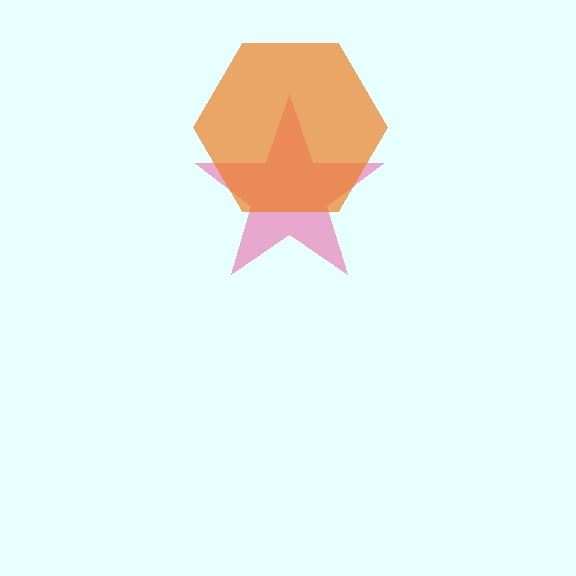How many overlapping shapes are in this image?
There are 2 overlapping shapes in the image.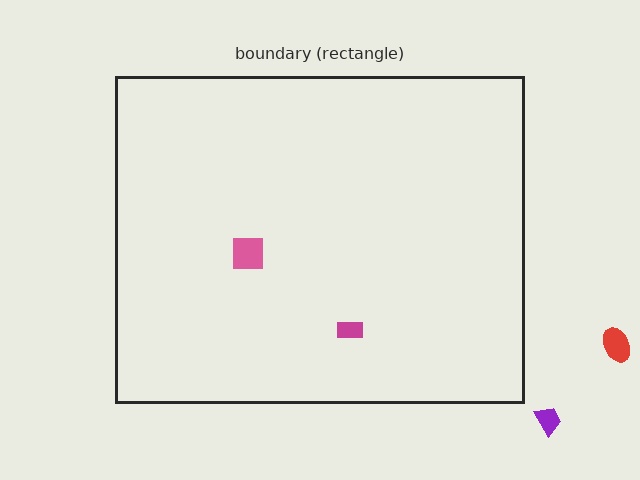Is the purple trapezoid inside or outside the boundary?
Outside.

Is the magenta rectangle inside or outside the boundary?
Inside.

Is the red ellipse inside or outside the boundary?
Outside.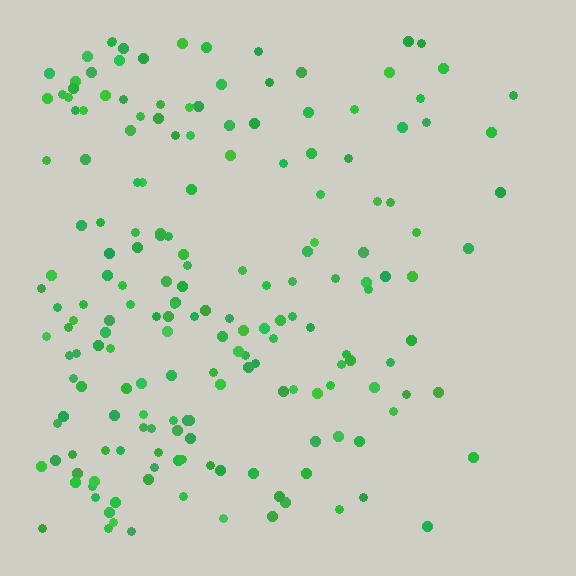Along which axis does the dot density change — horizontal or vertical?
Horizontal.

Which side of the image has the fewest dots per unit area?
The right.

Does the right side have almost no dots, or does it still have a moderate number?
Still a moderate number, just noticeably fewer than the left.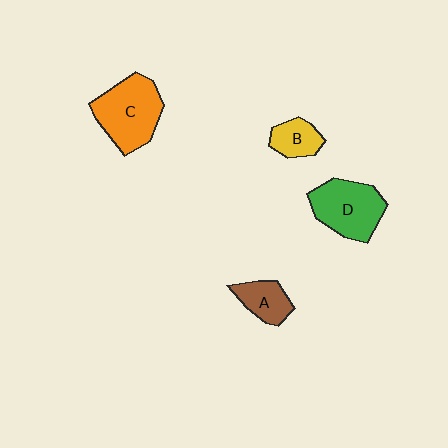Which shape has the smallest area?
Shape B (yellow).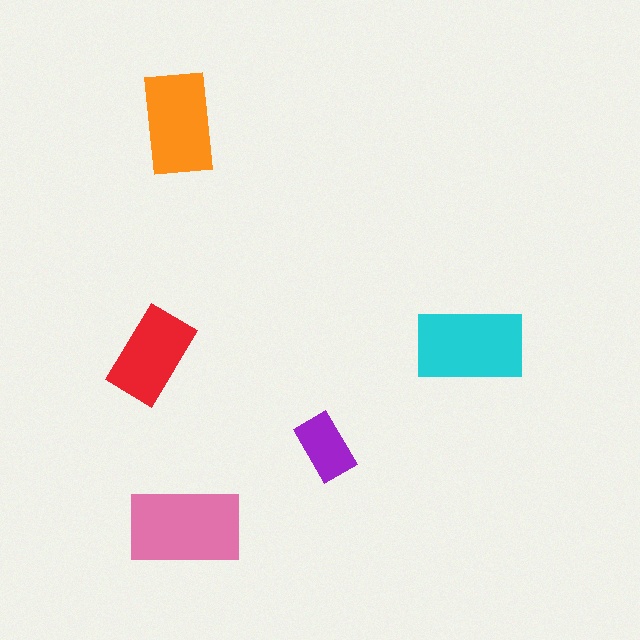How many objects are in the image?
There are 5 objects in the image.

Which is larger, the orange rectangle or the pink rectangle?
The pink one.